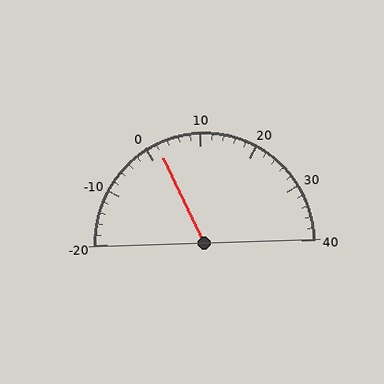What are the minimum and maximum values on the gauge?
The gauge ranges from -20 to 40.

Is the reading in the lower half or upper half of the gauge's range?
The reading is in the lower half of the range (-20 to 40).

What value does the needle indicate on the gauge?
The needle indicates approximately 2.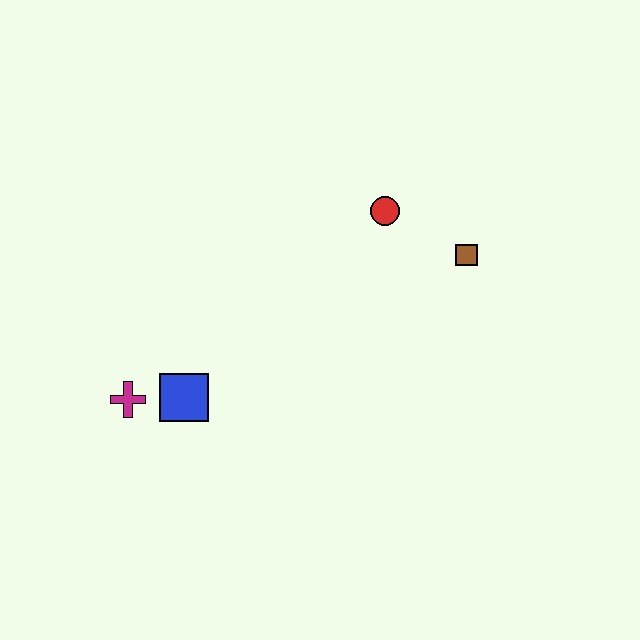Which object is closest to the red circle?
The brown square is closest to the red circle.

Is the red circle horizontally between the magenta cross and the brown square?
Yes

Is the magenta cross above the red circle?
No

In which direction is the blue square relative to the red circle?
The blue square is to the left of the red circle.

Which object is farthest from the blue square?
The brown square is farthest from the blue square.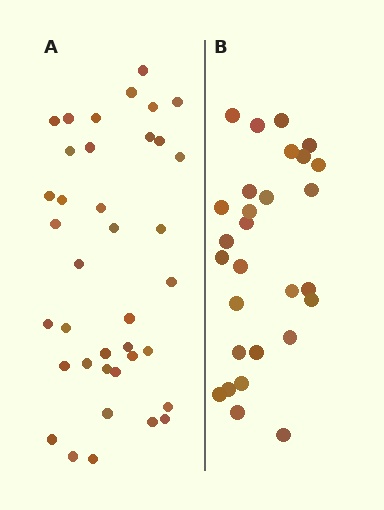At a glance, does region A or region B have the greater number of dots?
Region A (the left region) has more dots.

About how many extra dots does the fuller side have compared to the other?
Region A has roughly 10 or so more dots than region B.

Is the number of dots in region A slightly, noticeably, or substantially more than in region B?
Region A has noticeably more, but not dramatically so. The ratio is roughly 1.4 to 1.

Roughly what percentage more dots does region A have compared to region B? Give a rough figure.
About 35% more.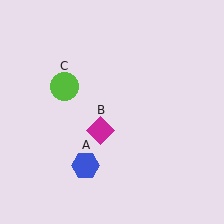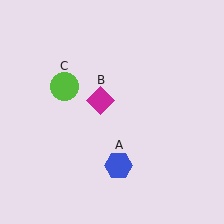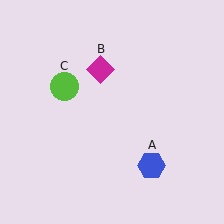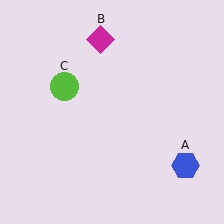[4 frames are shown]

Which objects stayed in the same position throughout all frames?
Lime circle (object C) remained stationary.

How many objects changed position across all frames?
2 objects changed position: blue hexagon (object A), magenta diamond (object B).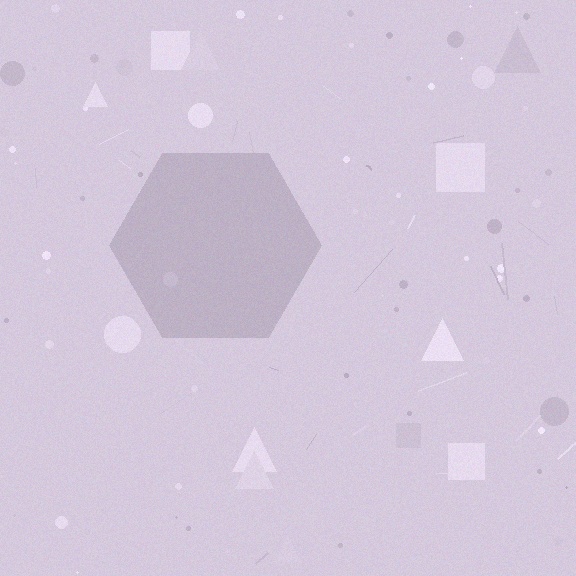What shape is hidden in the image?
A hexagon is hidden in the image.